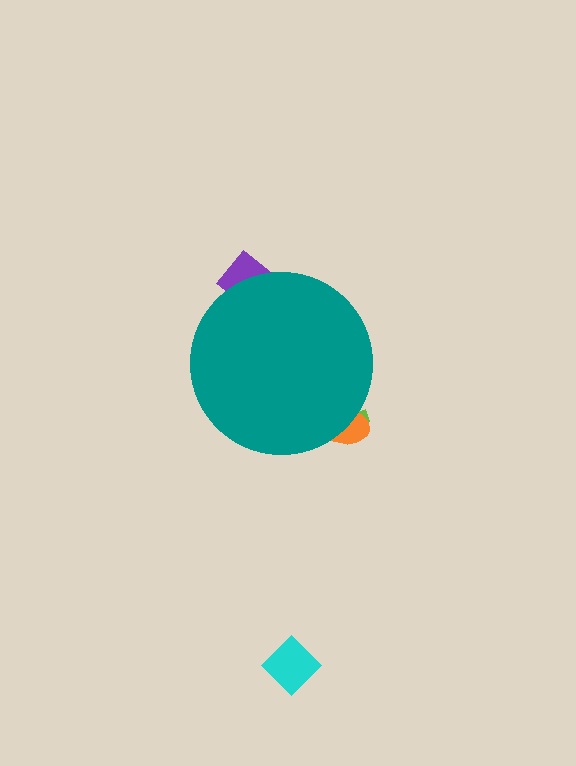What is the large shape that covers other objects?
A teal circle.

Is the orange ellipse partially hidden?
Yes, the orange ellipse is partially hidden behind the teal circle.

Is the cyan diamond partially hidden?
No, the cyan diamond is fully visible.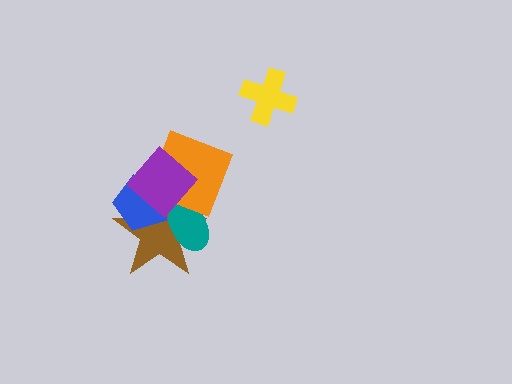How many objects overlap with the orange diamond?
4 objects overlap with the orange diamond.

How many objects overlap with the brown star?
4 objects overlap with the brown star.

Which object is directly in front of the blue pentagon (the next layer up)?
The orange diamond is directly in front of the blue pentagon.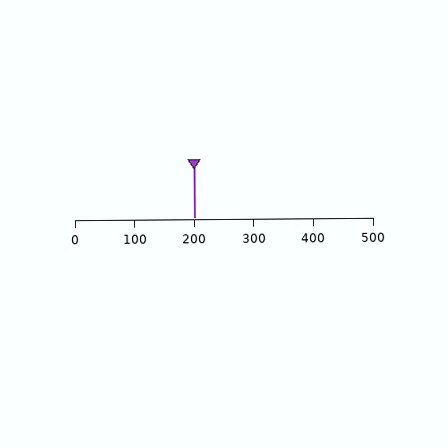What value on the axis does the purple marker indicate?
The marker indicates approximately 200.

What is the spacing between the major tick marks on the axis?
The major ticks are spaced 100 apart.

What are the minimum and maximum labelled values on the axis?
The axis runs from 0 to 500.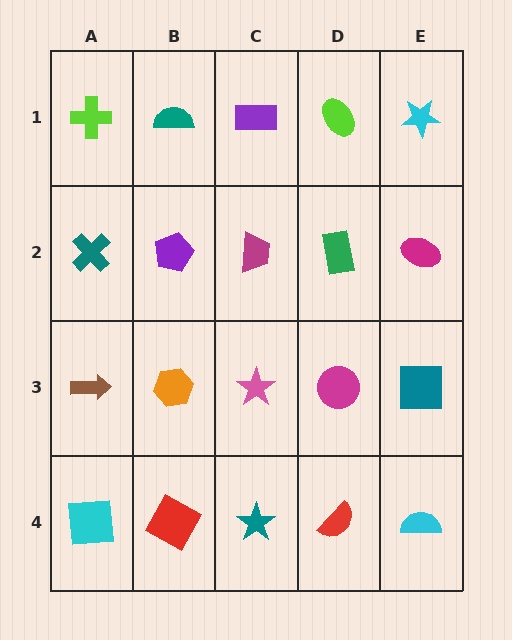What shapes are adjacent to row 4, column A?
A brown arrow (row 3, column A), a red square (row 4, column B).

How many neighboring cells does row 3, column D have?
4.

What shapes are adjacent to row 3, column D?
A green rectangle (row 2, column D), a red semicircle (row 4, column D), a pink star (row 3, column C), a teal square (row 3, column E).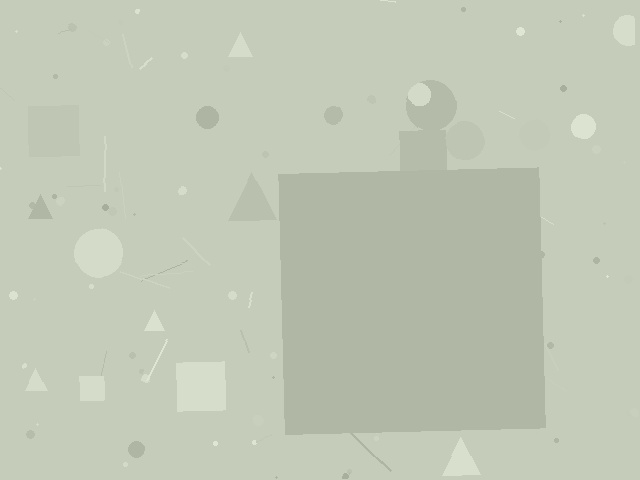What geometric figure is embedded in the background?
A square is embedded in the background.